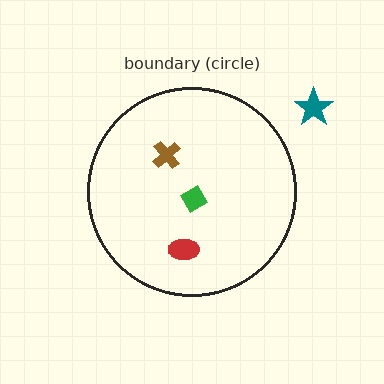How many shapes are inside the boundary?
3 inside, 1 outside.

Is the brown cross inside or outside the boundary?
Inside.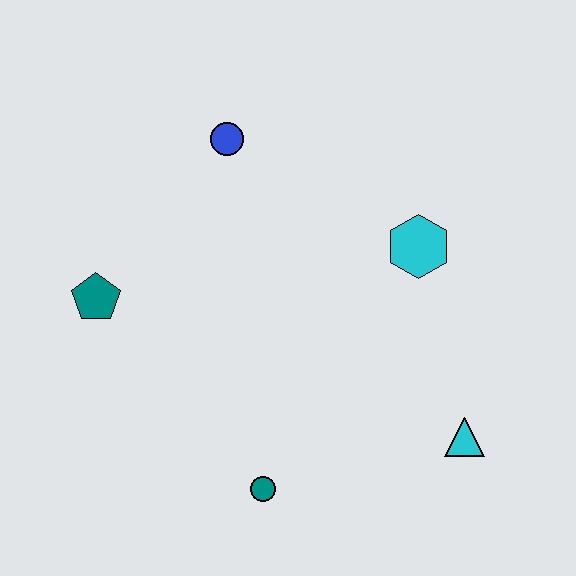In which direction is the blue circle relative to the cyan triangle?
The blue circle is above the cyan triangle.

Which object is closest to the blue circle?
The teal pentagon is closest to the blue circle.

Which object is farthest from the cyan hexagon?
The teal pentagon is farthest from the cyan hexagon.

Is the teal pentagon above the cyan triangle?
Yes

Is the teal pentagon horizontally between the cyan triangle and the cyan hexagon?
No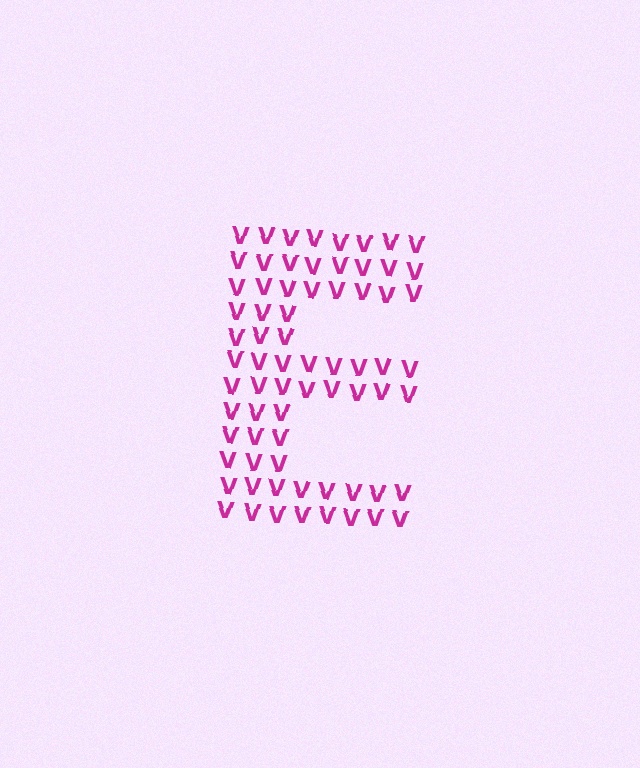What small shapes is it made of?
It is made of small letter V's.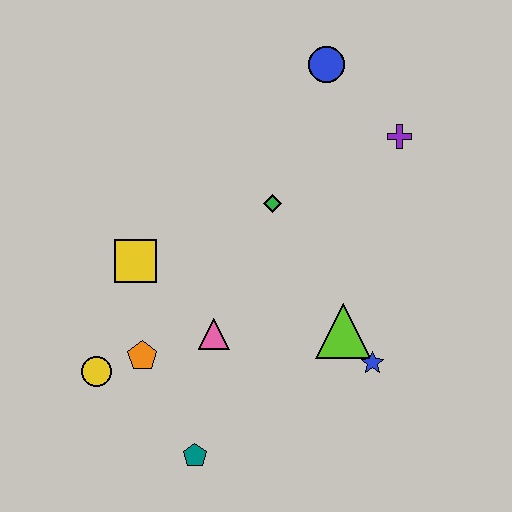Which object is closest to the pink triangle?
The orange pentagon is closest to the pink triangle.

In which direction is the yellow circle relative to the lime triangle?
The yellow circle is to the left of the lime triangle.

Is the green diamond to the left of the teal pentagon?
No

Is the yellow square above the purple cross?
No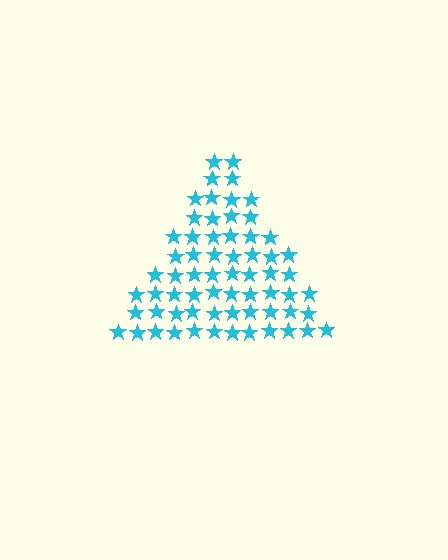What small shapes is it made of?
It is made of small stars.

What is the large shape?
The large shape is a triangle.